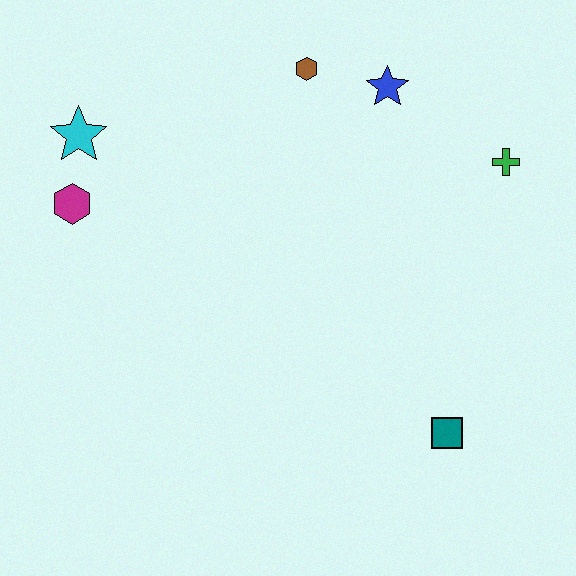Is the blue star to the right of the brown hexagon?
Yes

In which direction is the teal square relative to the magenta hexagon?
The teal square is to the right of the magenta hexagon.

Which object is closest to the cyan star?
The magenta hexagon is closest to the cyan star.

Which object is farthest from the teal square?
The cyan star is farthest from the teal square.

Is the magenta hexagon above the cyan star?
No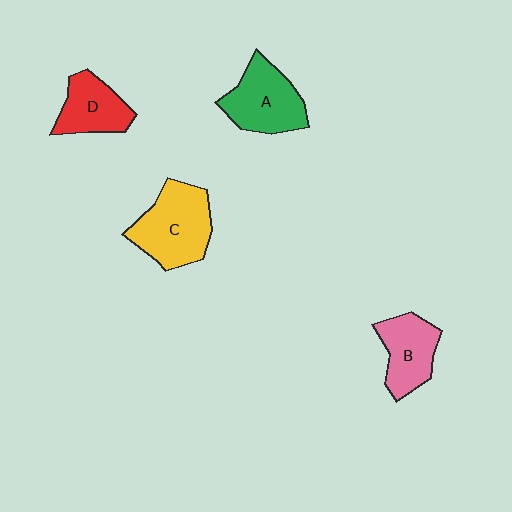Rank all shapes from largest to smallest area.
From largest to smallest: C (yellow), A (green), B (pink), D (red).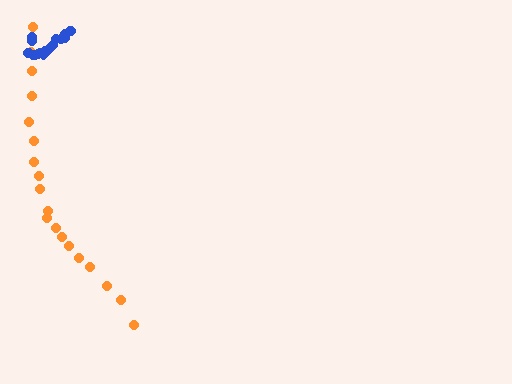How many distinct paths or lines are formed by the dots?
There are 2 distinct paths.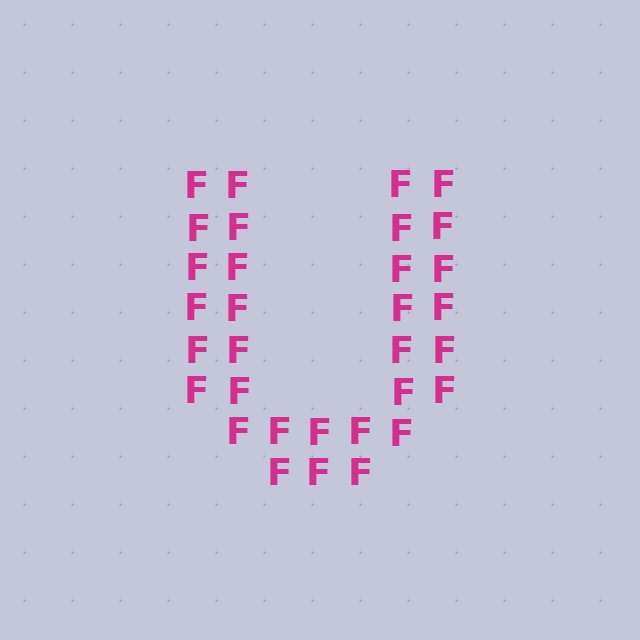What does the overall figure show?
The overall figure shows the letter U.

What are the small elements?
The small elements are letter F's.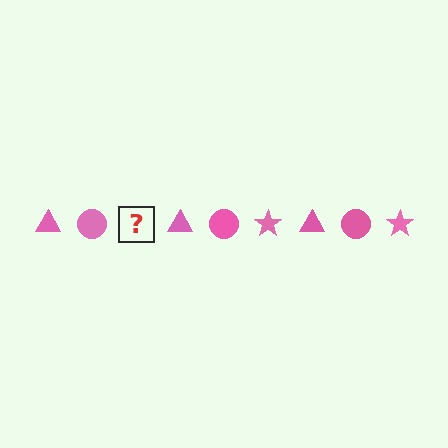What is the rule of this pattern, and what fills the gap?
The rule is that the pattern cycles through triangle, circle, star shapes in pink. The gap should be filled with a pink star.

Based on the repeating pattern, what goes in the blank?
The blank should be a pink star.